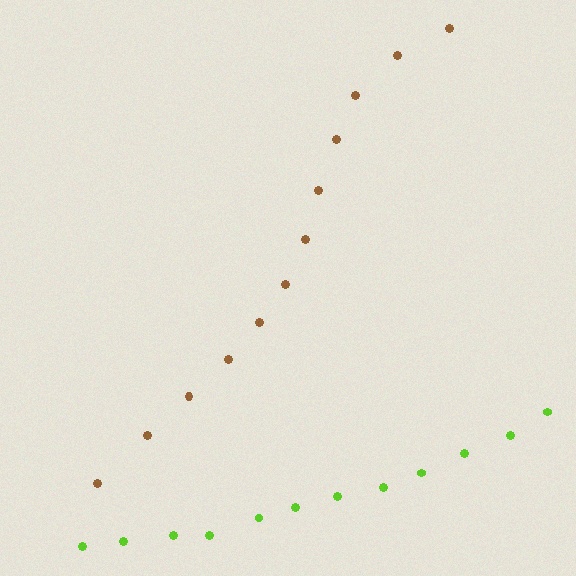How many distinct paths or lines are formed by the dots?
There are 2 distinct paths.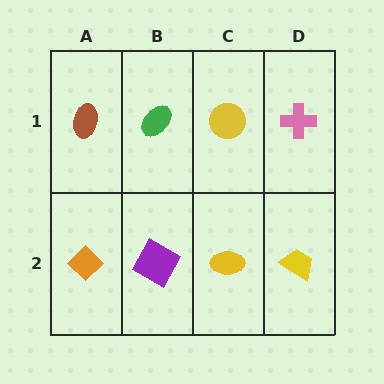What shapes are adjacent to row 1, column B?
A purple square (row 2, column B), a brown ellipse (row 1, column A), a yellow circle (row 1, column C).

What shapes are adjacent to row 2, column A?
A brown ellipse (row 1, column A), a purple square (row 2, column B).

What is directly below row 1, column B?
A purple square.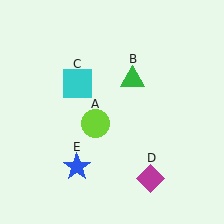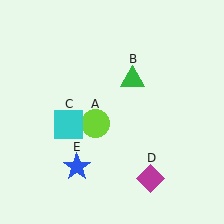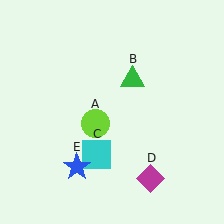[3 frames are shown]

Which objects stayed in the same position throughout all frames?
Lime circle (object A) and green triangle (object B) and magenta diamond (object D) and blue star (object E) remained stationary.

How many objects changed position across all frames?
1 object changed position: cyan square (object C).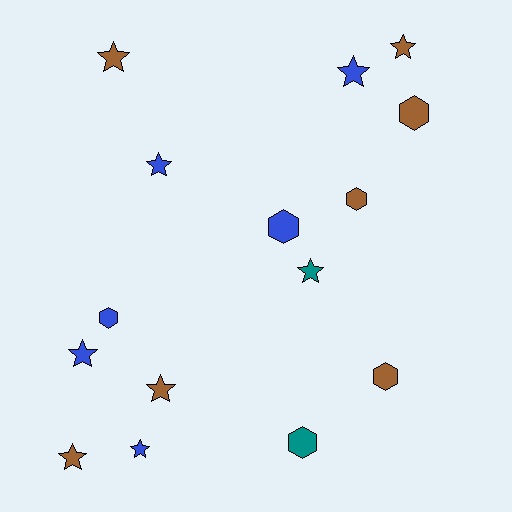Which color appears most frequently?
Brown, with 7 objects.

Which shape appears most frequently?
Star, with 9 objects.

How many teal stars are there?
There is 1 teal star.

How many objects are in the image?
There are 15 objects.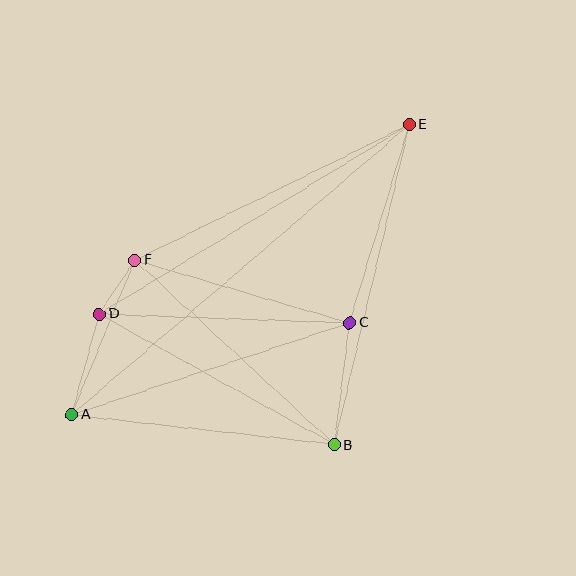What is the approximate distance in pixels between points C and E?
The distance between C and E is approximately 207 pixels.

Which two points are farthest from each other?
Points A and E are farthest from each other.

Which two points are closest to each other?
Points D and F are closest to each other.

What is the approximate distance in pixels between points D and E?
The distance between D and E is approximately 363 pixels.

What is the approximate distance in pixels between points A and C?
The distance between A and C is approximately 293 pixels.